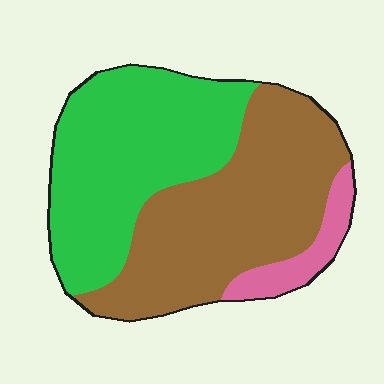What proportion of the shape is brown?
Brown takes up about one half (1/2) of the shape.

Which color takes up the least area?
Pink, at roughly 10%.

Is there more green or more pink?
Green.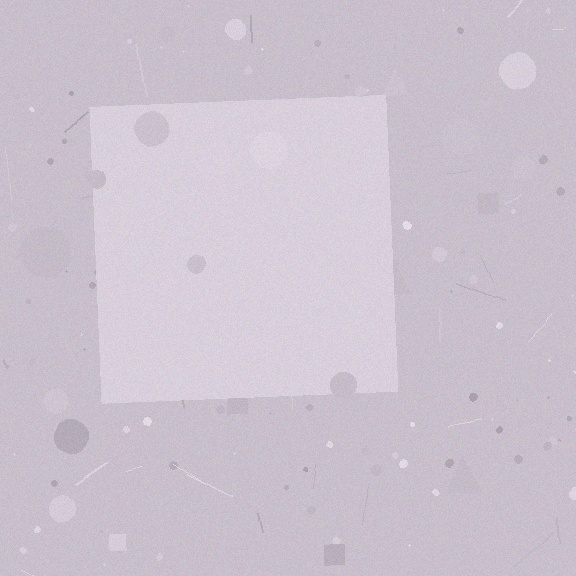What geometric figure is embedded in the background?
A square is embedded in the background.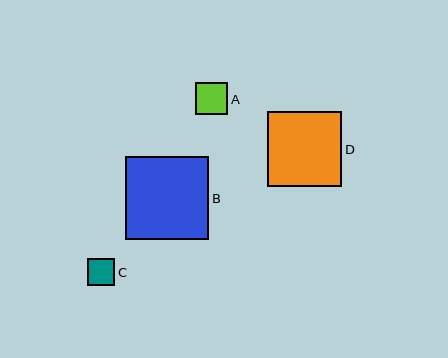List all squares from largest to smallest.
From largest to smallest: B, D, A, C.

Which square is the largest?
Square B is the largest with a size of approximately 83 pixels.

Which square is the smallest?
Square C is the smallest with a size of approximately 27 pixels.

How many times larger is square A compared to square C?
Square A is approximately 1.2 times the size of square C.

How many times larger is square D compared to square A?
Square D is approximately 2.3 times the size of square A.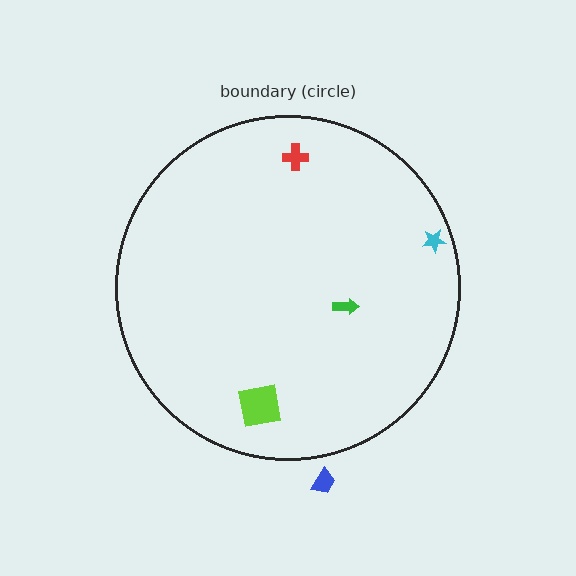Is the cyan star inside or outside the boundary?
Inside.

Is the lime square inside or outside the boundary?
Inside.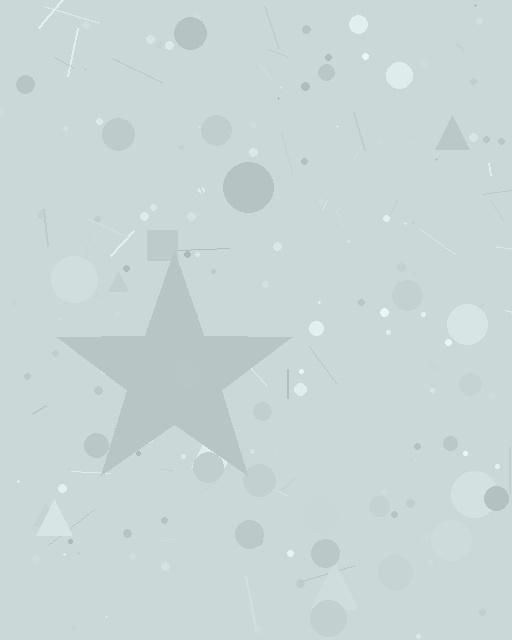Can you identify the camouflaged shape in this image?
The camouflaged shape is a star.